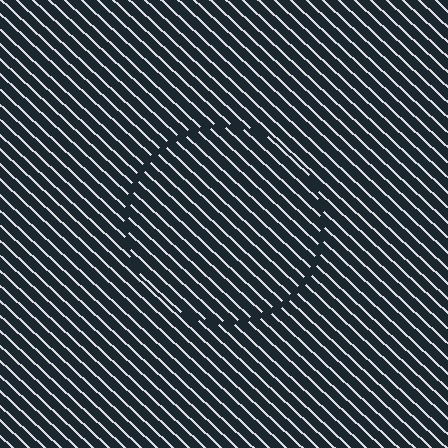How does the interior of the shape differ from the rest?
The interior of the shape contains the same grating, shifted by half a period — the contour is defined by the phase discontinuity where line-ends from the inner and outer gratings abut.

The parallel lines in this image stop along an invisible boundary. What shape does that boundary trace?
An illusory circle. The interior of the shape contains the same grating, shifted by half a period — the contour is defined by the phase discontinuity where line-ends from the inner and outer gratings abut.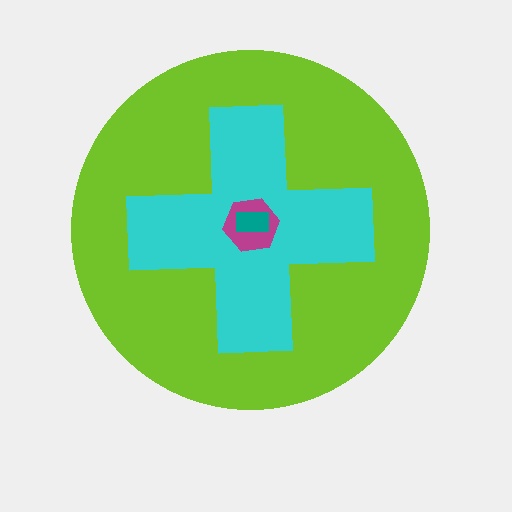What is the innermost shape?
The teal rectangle.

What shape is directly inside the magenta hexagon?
The teal rectangle.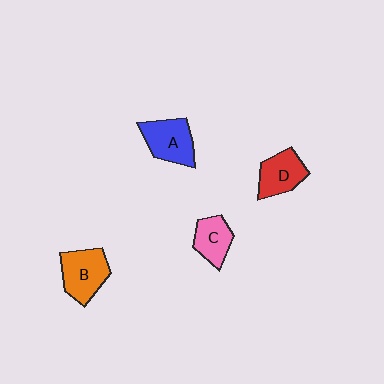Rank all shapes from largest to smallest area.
From largest to smallest: B (orange), A (blue), D (red), C (pink).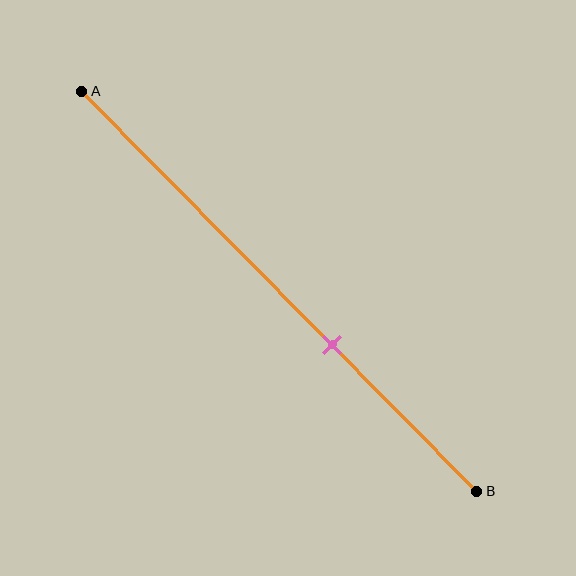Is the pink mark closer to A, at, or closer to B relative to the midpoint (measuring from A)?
The pink mark is closer to point B than the midpoint of segment AB.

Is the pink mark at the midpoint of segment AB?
No, the mark is at about 65% from A, not at the 50% midpoint.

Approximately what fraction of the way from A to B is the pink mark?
The pink mark is approximately 65% of the way from A to B.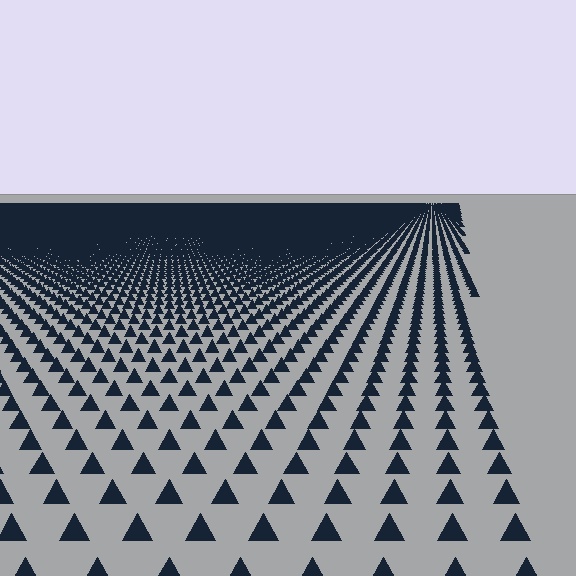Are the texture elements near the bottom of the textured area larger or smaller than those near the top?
Larger. Near the bottom, elements are closer to the viewer and appear at a bigger on-screen size.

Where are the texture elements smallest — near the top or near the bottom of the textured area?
Near the top.